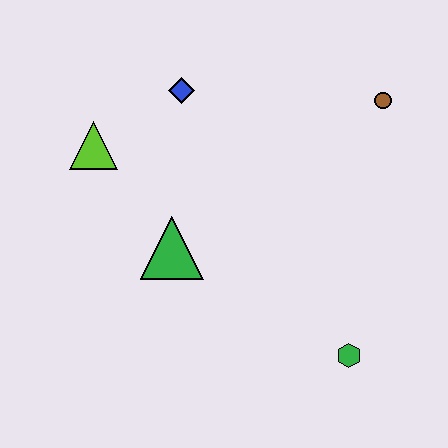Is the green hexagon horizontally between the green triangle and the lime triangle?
No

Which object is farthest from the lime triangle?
The green hexagon is farthest from the lime triangle.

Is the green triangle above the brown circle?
No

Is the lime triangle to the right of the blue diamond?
No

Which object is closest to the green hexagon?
The green triangle is closest to the green hexagon.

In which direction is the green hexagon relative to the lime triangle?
The green hexagon is to the right of the lime triangle.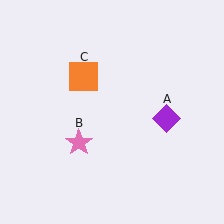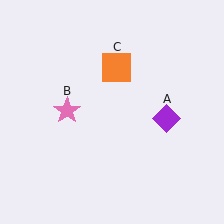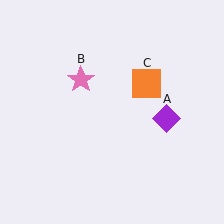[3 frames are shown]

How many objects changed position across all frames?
2 objects changed position: pink star (object B), orange square (object C).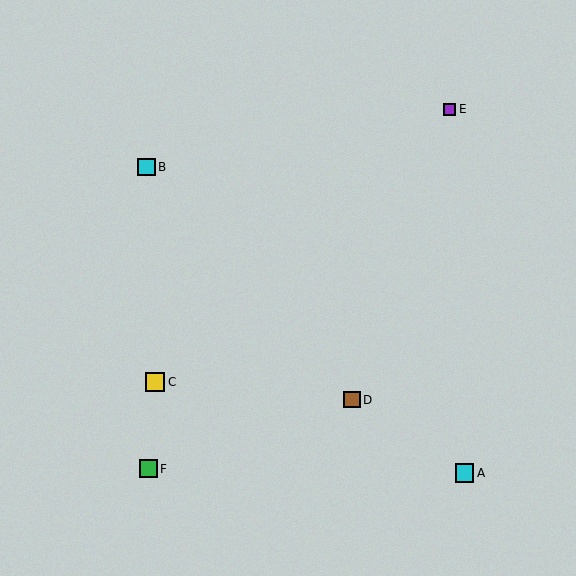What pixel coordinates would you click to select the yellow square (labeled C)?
Click at (155, 382) to select the yellow square C.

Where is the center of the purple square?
The center of the purple square is at (449, 109).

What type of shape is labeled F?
Shape F is a green square.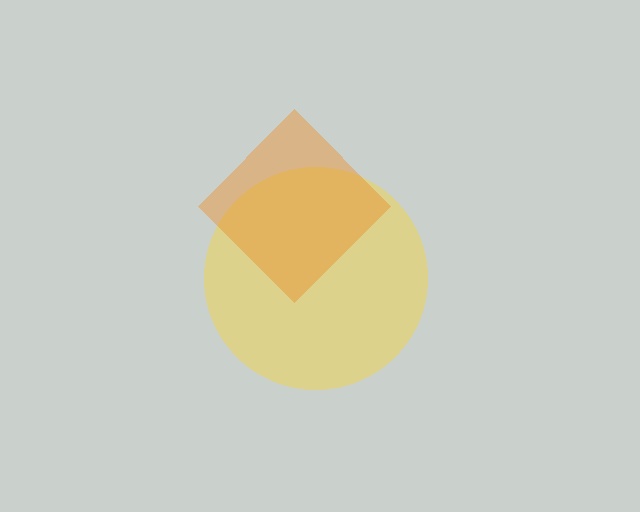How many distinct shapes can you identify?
There are 2 distinct shapes: a yellow circle, an orange diamond.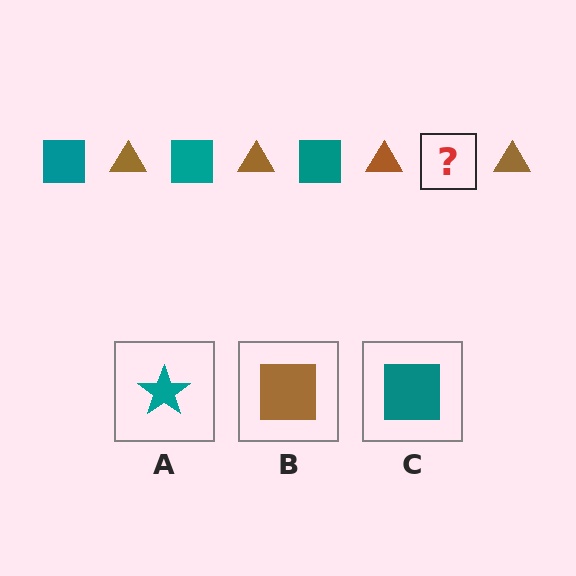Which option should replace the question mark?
Option C.